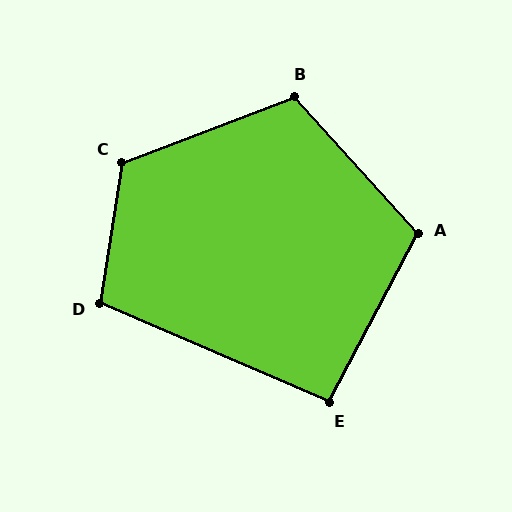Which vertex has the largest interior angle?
C, at approximately 120 degrees.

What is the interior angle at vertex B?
Approximately 111 degrees (obtuse).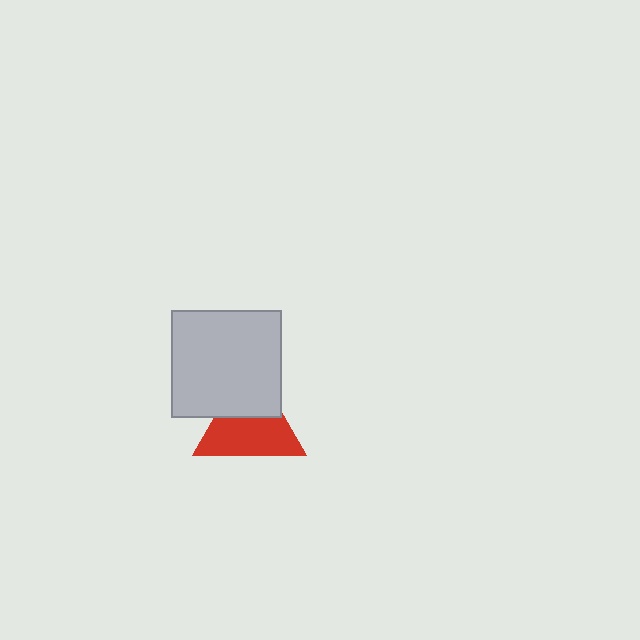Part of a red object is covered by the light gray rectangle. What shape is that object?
It is a triangle.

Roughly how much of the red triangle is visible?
About half of it is visible (roughly 62%).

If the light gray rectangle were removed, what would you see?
You would see the complete red triangle.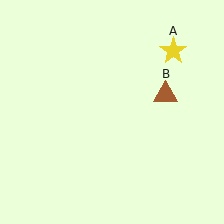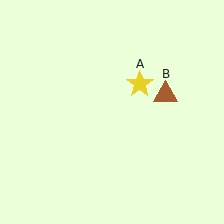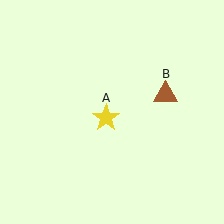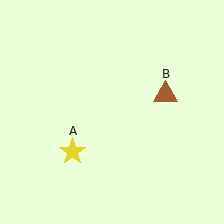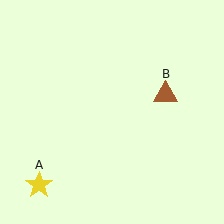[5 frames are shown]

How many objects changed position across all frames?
1 object changed position: yellow star (object A).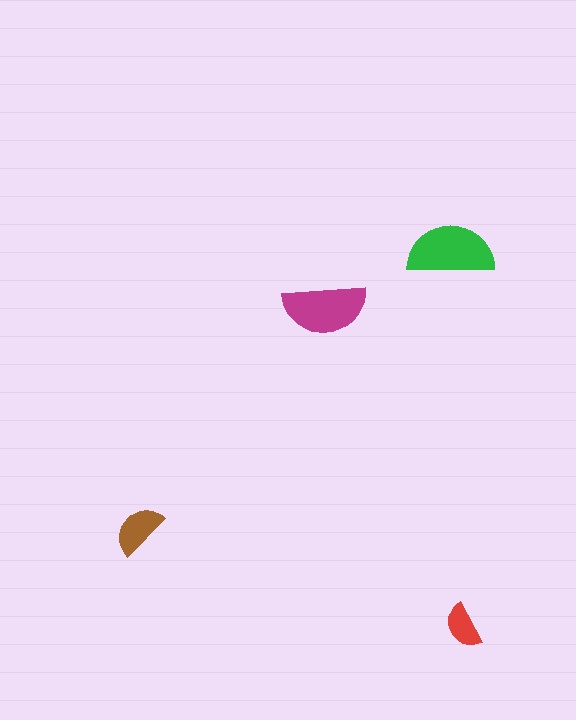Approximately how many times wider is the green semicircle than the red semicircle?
About 2 times wider.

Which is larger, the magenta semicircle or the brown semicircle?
The magenta one.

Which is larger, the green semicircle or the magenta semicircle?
The green one.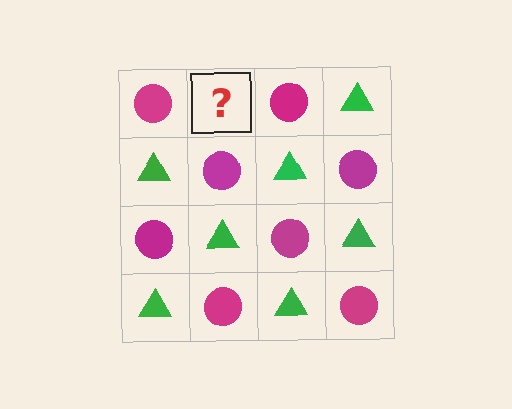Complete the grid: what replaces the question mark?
The question mark should be replaced with a green triangle.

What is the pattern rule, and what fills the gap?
The rule is that it alternates magenta circle and green triangle in a checkerboard pattern. The gap should be filled with a green triangle.